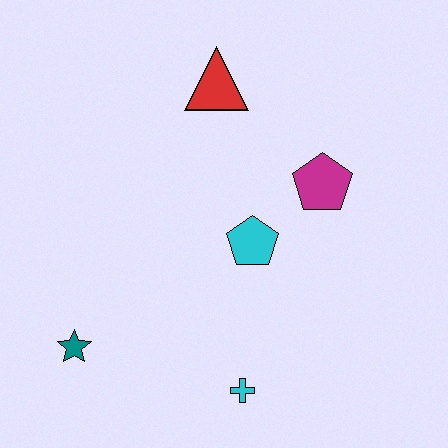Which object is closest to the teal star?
The cyan cross is closest to the teal star.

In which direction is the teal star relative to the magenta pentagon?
The teal star is to the left of the magenta pentagon.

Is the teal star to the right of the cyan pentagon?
No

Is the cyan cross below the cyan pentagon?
Yes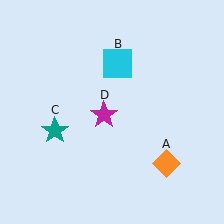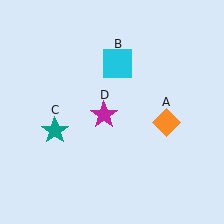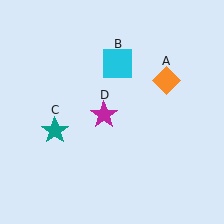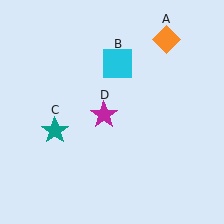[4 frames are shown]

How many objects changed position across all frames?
1 object changed position: orange diamond (object A).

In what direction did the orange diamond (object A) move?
The orange diamond (object A) moved up.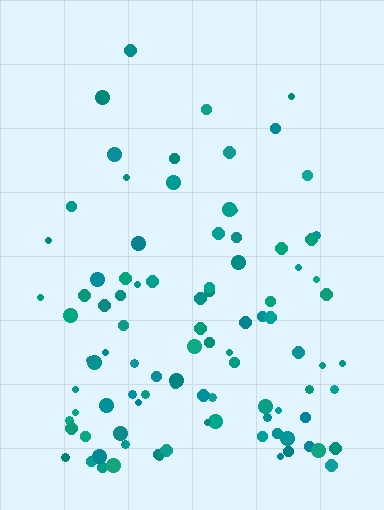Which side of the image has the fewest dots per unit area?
The top.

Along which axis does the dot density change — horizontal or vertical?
Vertical.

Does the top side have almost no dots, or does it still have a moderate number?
Still a moderate number, just noticeably fewer than the bottom.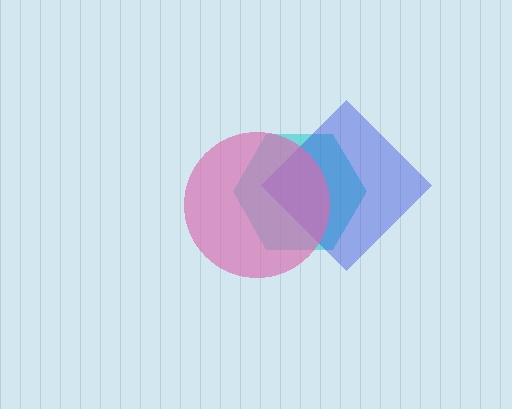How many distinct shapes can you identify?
There are 3 distinct shapes: a cyan hexagon, a blue diamond, a pink circle.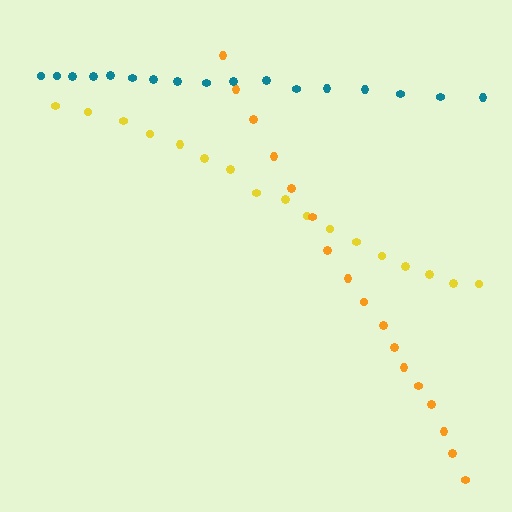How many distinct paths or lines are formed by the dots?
There are 3 distinct paths.